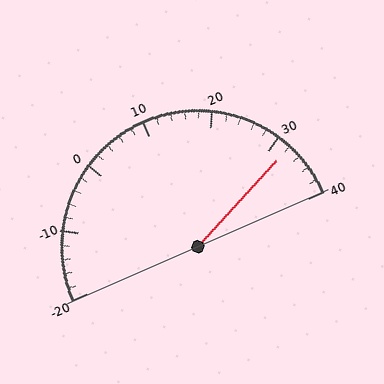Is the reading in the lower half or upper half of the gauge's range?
The reading is in the upper half of the range (-20 to 40).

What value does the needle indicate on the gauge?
The needle indicates approximately 32.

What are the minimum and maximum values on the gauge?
The gauge ranges from -20 to 40.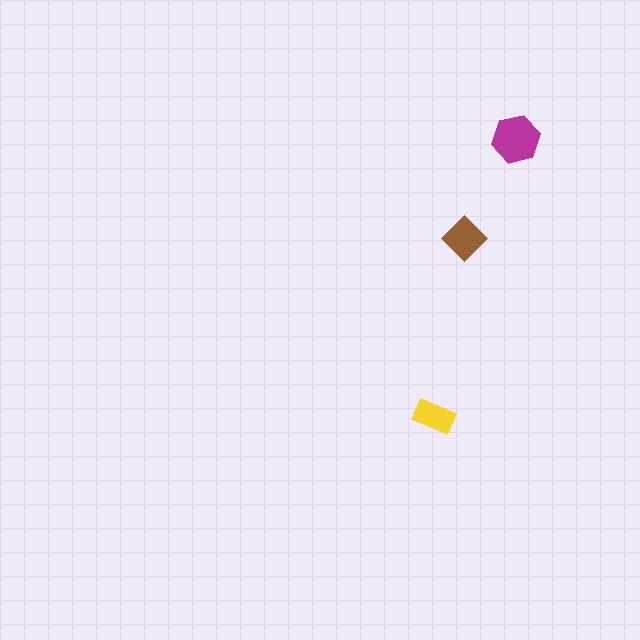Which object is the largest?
The magenta hexagon.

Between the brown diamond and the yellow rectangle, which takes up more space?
The brown diamond.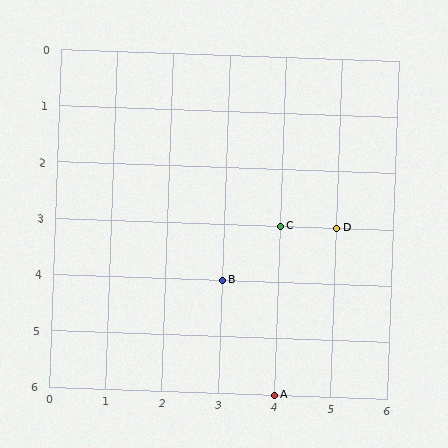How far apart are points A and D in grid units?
Points A and D are 1 column and 3 rows apart (about 3.2 grid units diagonally).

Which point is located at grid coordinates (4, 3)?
Point C is at (4, 3).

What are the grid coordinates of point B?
Point B is at grid coordinates (3, 4).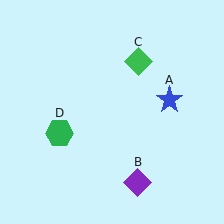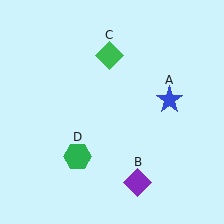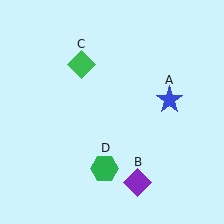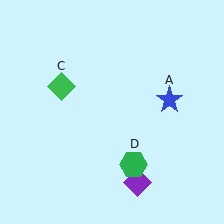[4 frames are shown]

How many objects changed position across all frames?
2 objects changed position: green diamond (object C), green hexagon (object D).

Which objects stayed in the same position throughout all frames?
Blue star (object A) and purple diamond (object B) remained stationary.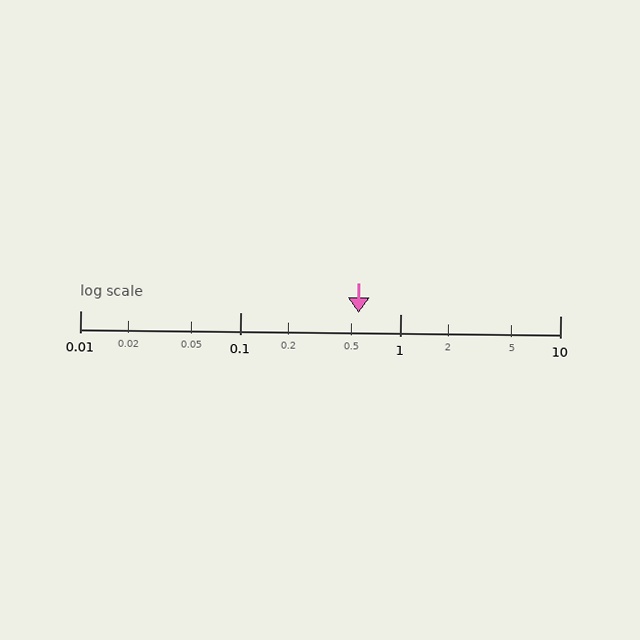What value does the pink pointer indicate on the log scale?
The pointer indicates approximately 0.55.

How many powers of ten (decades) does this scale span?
The scale spans 3 decades, from 0.01 to 10.